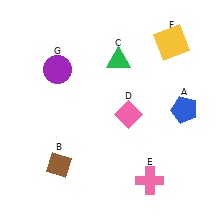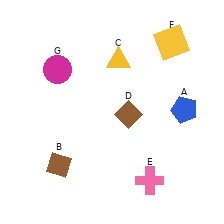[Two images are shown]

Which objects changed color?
C changed from green to yellow. D changed from pink to brown. G changed from purple to magenta.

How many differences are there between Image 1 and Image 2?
There are 3 differences between the two images.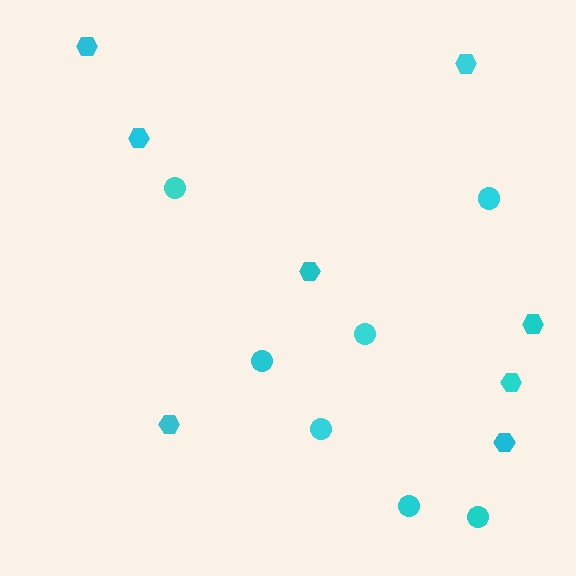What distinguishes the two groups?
There are 2 groups: one group of circles (7) and one group of hexagons (8).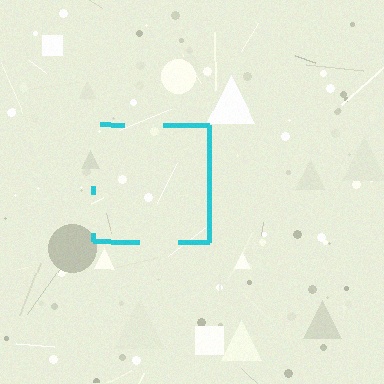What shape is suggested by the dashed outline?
The dashed outline suggests a square.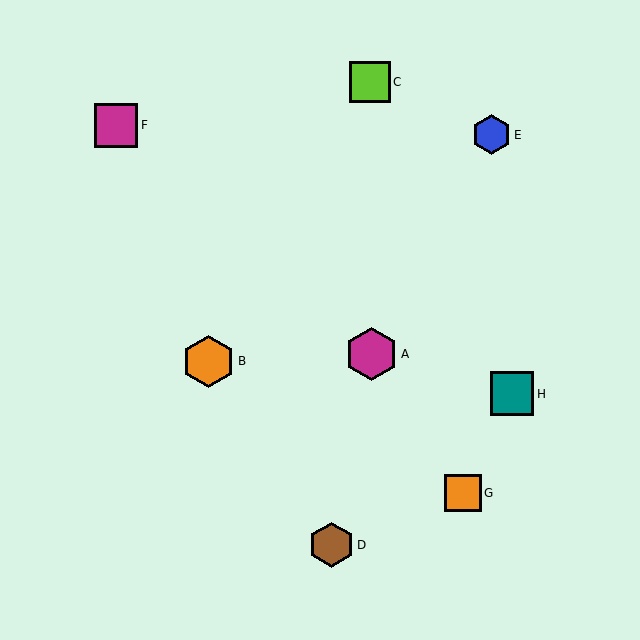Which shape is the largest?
The magenta hexagon (labeled A) is the largest.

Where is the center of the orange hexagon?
The center of the orange hexagon is at (209, 361).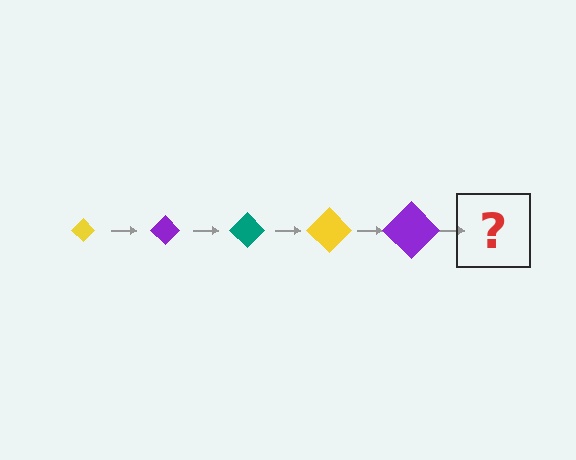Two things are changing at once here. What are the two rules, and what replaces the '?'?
The two rules are that the diamond grows larger each step and the color cycles through yellow, purple, and teal. The '?' should be a teal diamond, larger than the previous one.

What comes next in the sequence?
The next element should be a teal diamond, larger than the previous one.